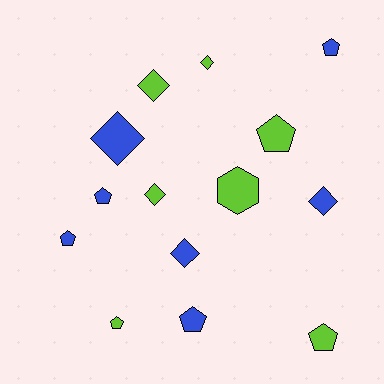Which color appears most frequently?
Lime, with 7 objects.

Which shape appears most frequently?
Pentagon, with 7 objects.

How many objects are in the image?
There are 14 objects.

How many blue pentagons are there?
There are 4 blue pentagons.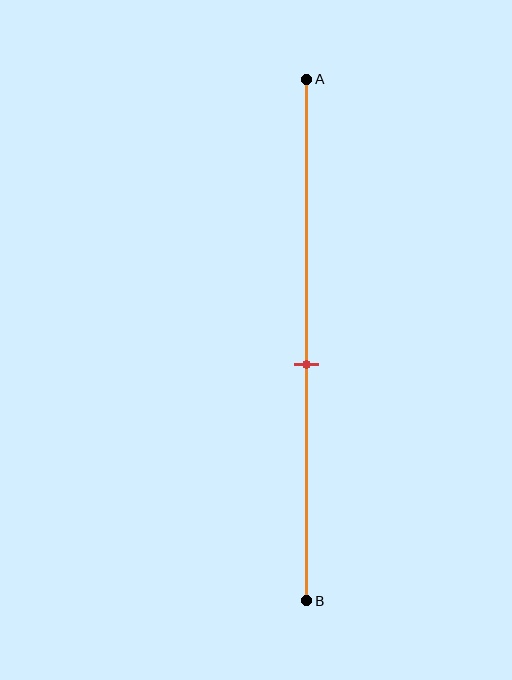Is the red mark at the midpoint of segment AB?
No, the mark is at about 55% from A, not at the 50% midpoint.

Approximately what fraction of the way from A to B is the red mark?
The red mark is approximately 55% of the way from A to B.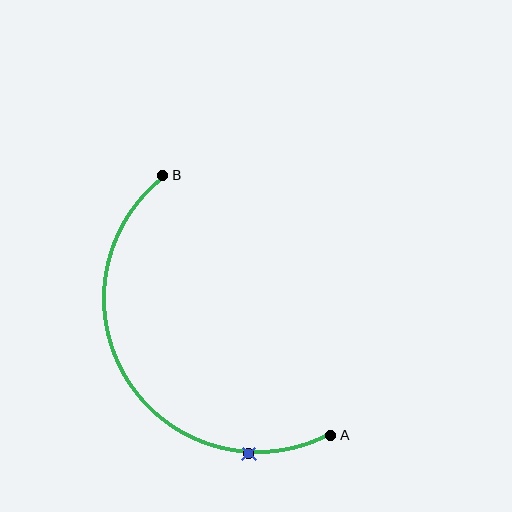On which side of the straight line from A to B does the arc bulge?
The arc bulges to the left of the straight line connecting A and B.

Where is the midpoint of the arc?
The arc midpoint is the point on the curve farthest from the straight line joining A and B. It sits to the left of that line.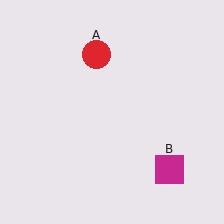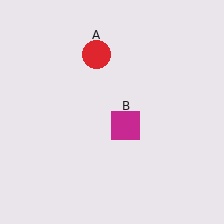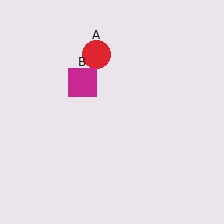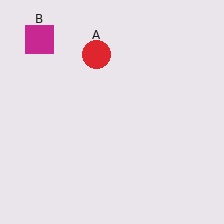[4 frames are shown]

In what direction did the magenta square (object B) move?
The magenta square (object B) moved up and to the left.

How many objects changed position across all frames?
1 object changed position: magenta square (object B).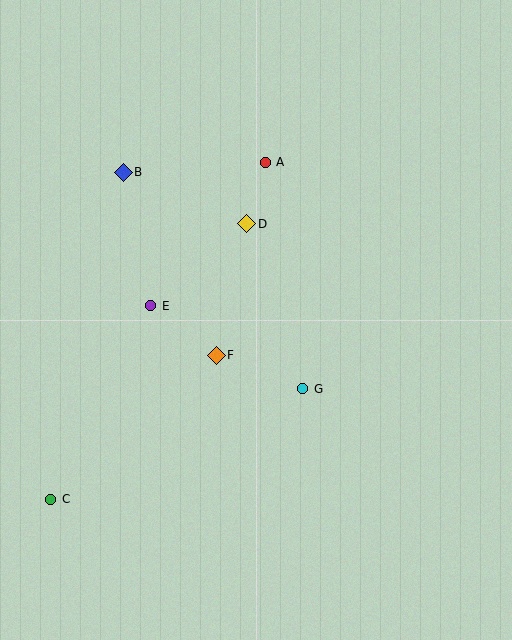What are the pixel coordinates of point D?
Point D is at (247, 224).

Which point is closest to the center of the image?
Point F at (216, 355) is closest to the center.